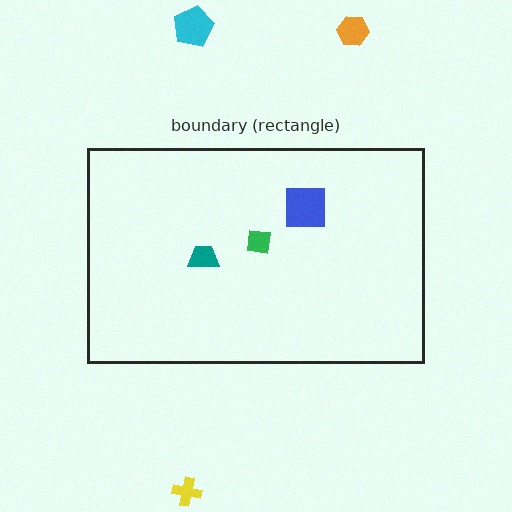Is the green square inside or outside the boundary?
Inside.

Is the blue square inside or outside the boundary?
Inside.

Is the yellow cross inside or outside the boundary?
Outside.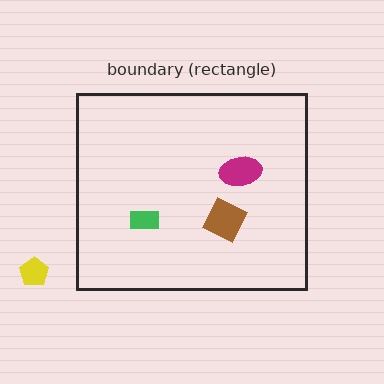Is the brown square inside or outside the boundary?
Inside.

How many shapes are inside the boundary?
3 inside, 1 outside.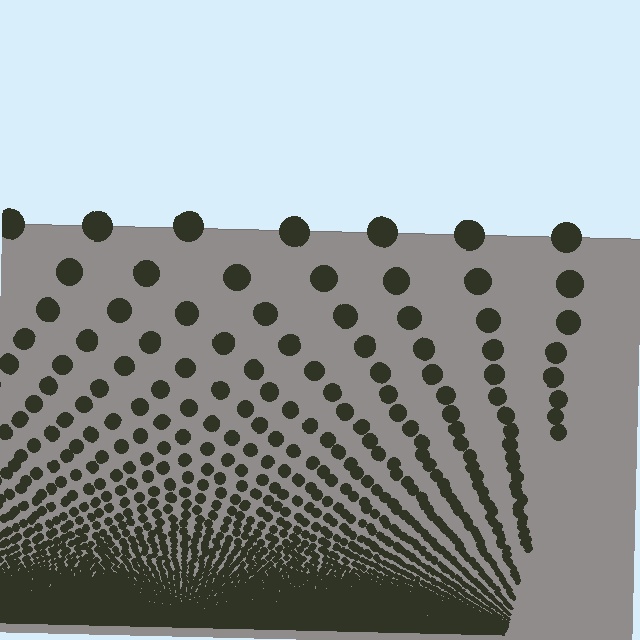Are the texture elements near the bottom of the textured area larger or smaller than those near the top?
Smaller. The gradient is inverted — elements near the bottom are smaller and denser.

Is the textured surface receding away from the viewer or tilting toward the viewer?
The surface appears to tilt toward the viewer. Texture elements get larger and sparser toward the top.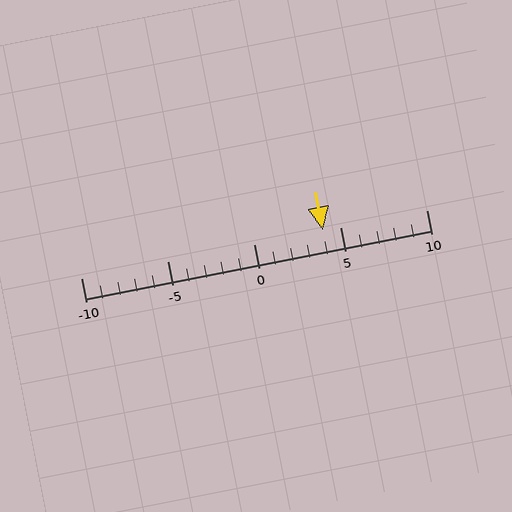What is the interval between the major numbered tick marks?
The major tick marks are spaced 5 units apart.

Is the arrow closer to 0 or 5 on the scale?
The arrow is closer to 5.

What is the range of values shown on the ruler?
The ruler shows values from -10 to 10.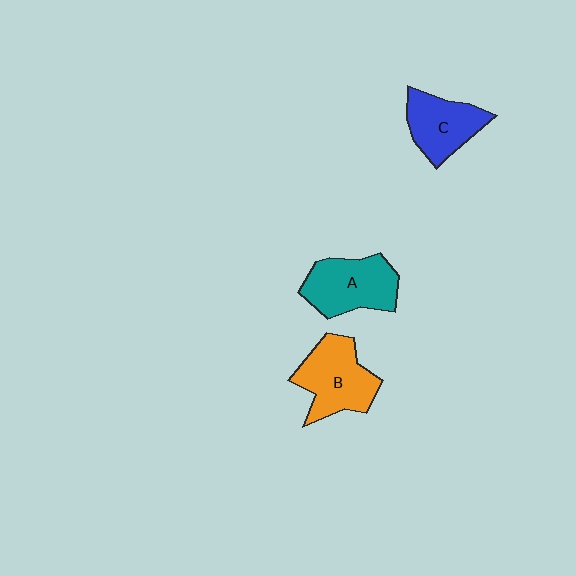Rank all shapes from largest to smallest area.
From largest to smallest: B (orange), A (teal), C (blue).